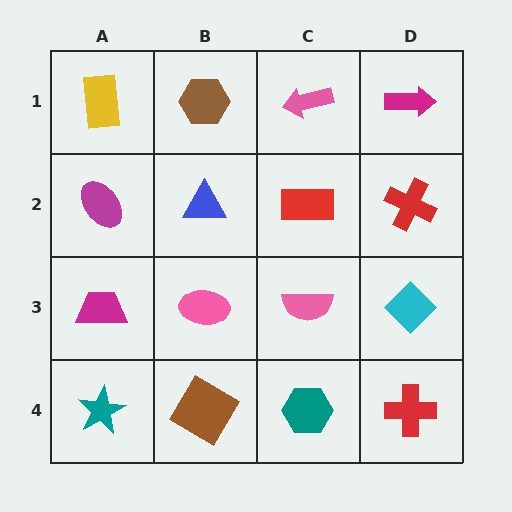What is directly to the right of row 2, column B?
A red rectangle.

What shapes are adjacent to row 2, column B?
A brown hexagon (row 1, column B), a pink ellipse (row 3, column B), a magenta ellipse (row 2, column A), a red rectangle (row 2, column C).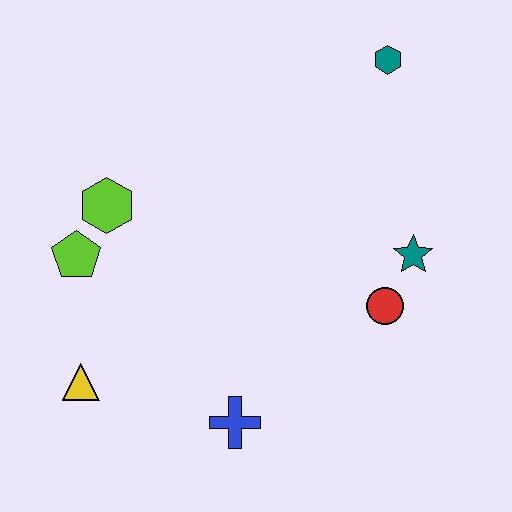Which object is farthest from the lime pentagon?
The teal hexagon is farthest from the lime pentagon.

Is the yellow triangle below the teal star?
Yes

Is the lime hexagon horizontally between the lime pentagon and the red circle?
Yes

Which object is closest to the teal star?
The red circle is closest to the teal star.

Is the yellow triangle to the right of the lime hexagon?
No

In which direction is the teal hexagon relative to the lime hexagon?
The teal hexagon is to the right of the lime hexagon.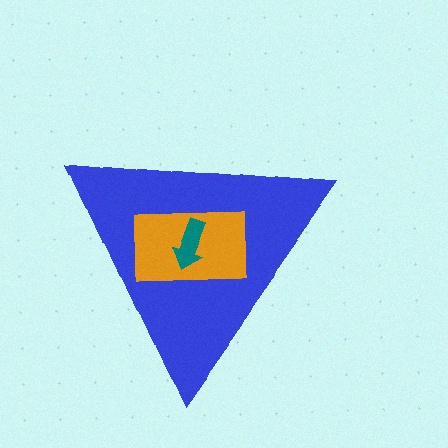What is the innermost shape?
The teal arrow.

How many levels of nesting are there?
3.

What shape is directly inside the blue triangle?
The orange rectangle.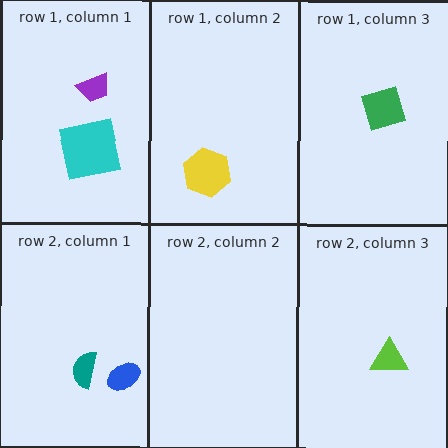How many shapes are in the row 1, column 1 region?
2.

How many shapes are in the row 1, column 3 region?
1.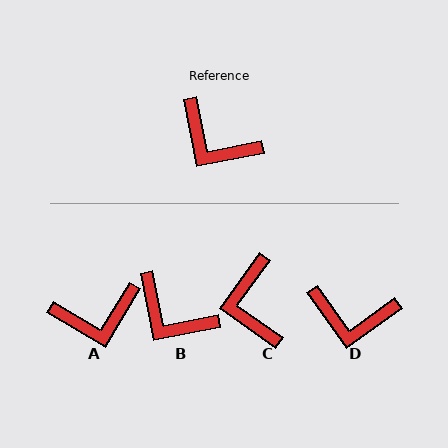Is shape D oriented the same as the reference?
No, it is off by about 25 degrees.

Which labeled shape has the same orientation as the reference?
B.